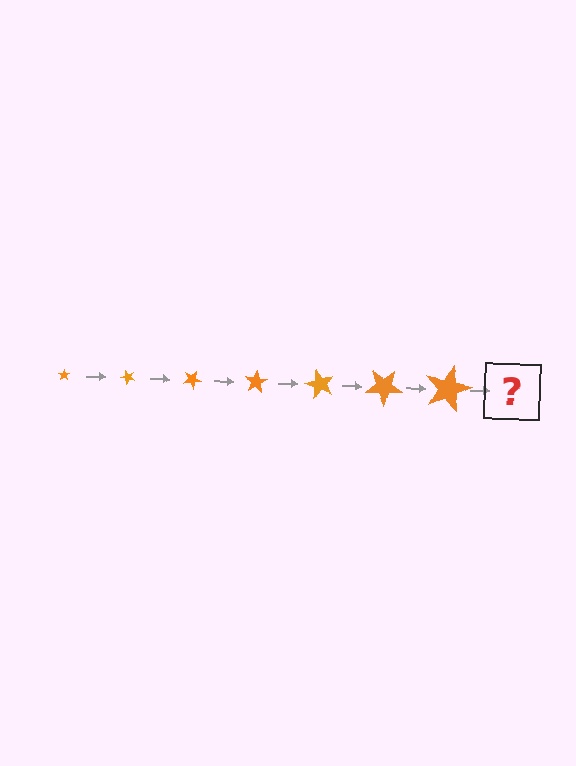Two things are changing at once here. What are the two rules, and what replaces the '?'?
The two rules are that the star grows larger each step and it rotates 50 degrees each step. The '?' should be a star, larger than the previous one and rotated 350 degrees from the start.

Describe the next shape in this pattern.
It should be a star, larger than the previous one and rotated 350 degrees from the start.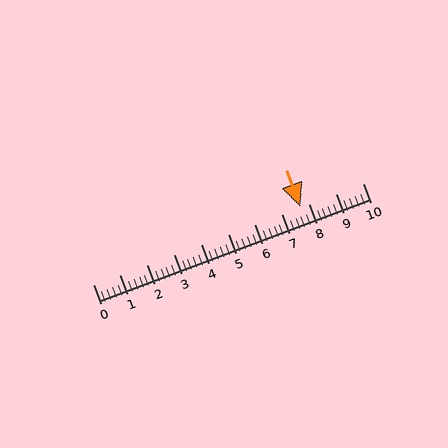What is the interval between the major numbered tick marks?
The major tick marks are spaced 1 units apart.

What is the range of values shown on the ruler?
The ruler shows values from 0 to 10.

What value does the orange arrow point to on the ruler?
The orange arrow points to approximately 7.7.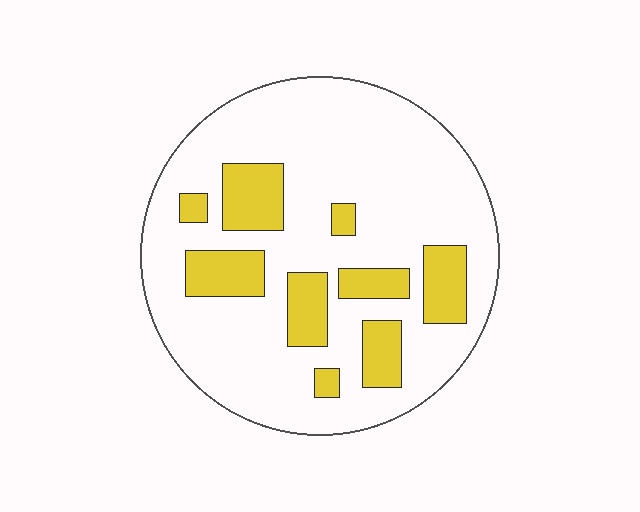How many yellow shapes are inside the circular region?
9.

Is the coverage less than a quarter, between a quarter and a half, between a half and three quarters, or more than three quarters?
Less than a quarter.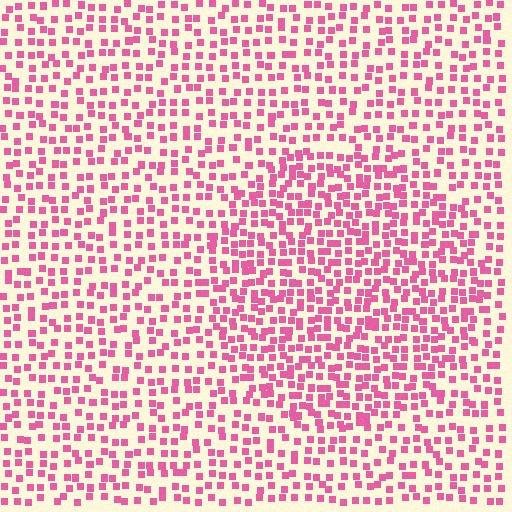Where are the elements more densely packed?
The elements are more densely packed inside the circle boundary.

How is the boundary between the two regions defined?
The boundary is defined by a change in element density (approximately 1.6x ratio). All elements are the same color, size, and shape.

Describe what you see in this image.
The image contains small pink elements arranged at two different densities. A circle-shaped region is visible where the elements are more densely packed than the surrounding area.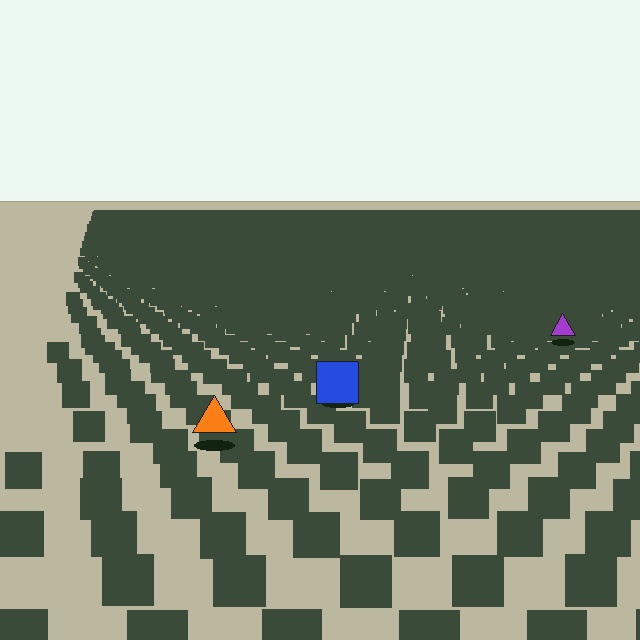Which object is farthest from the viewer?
The purple triangle is farthest from the viewer. It appears smaller and the ground texture around it is denser.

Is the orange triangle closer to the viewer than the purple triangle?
Yes. The orange triangle is closer — you can tell from the texture gradient: the ground texture is coarser near it.